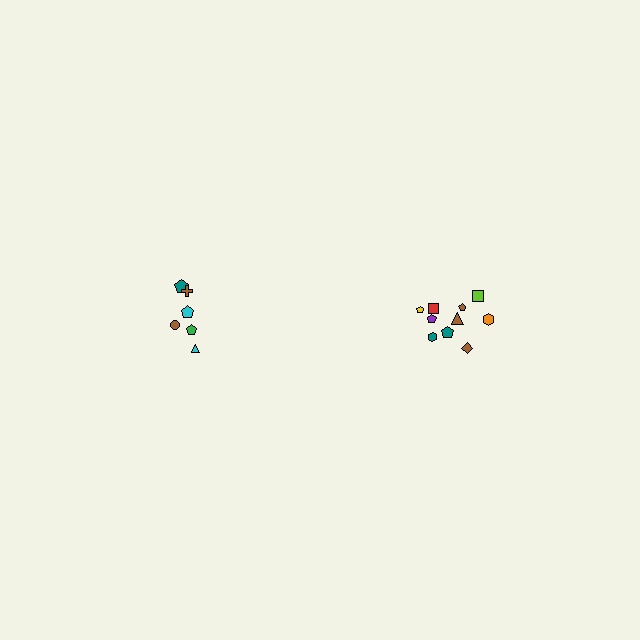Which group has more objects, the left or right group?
The right group.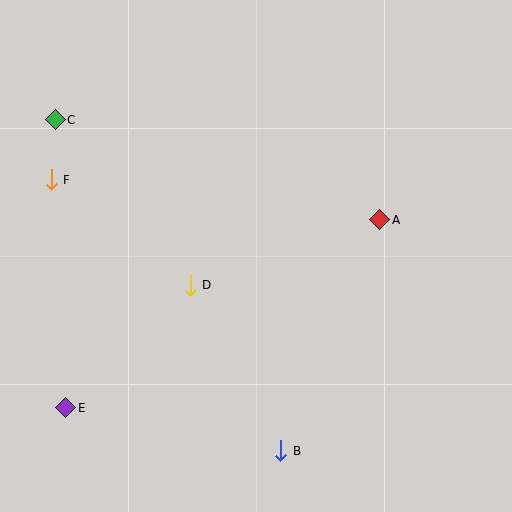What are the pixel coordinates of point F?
Point F is at (51, 180).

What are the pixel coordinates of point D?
Point D is at (190, 285).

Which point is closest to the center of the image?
Point D at (190, 285) is closest to the center.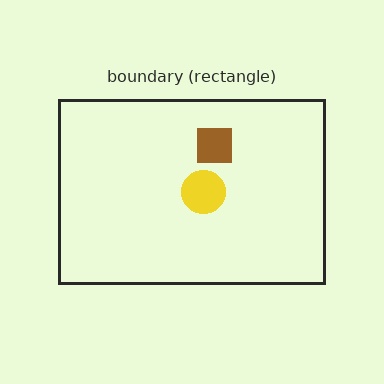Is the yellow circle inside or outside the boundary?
Inside.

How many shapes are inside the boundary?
2 inside, 0 outside.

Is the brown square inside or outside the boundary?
Inside.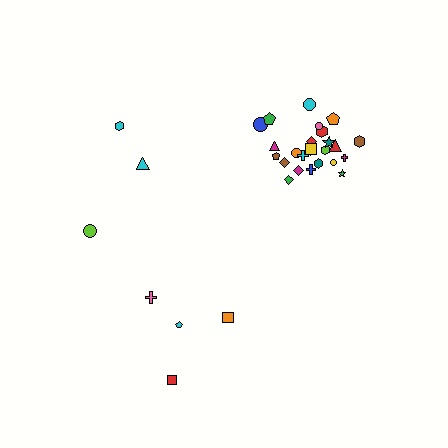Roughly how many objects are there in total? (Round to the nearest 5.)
Roughly 30 objects in total.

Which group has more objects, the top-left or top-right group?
The top-right group.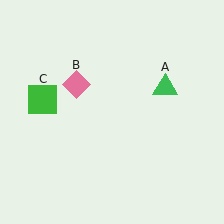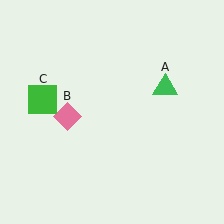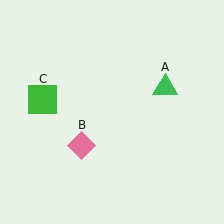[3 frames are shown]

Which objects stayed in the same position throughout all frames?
Green triangle (object A) and green square (object C) remained stationary.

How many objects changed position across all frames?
1 object changed position: pink diamond (object B).